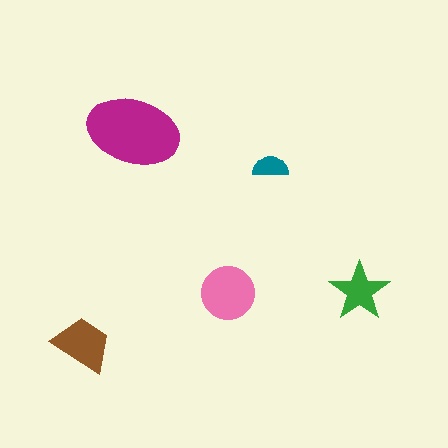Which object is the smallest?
The teal semicircle.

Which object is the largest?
The magenta ellipse.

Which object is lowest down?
The brown trapezoid is bottommost.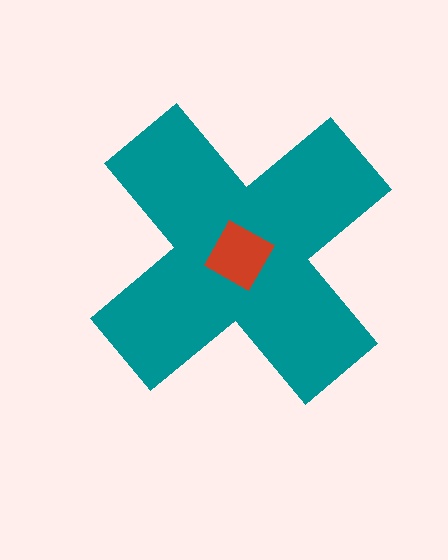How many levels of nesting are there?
2.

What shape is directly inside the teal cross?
The red square.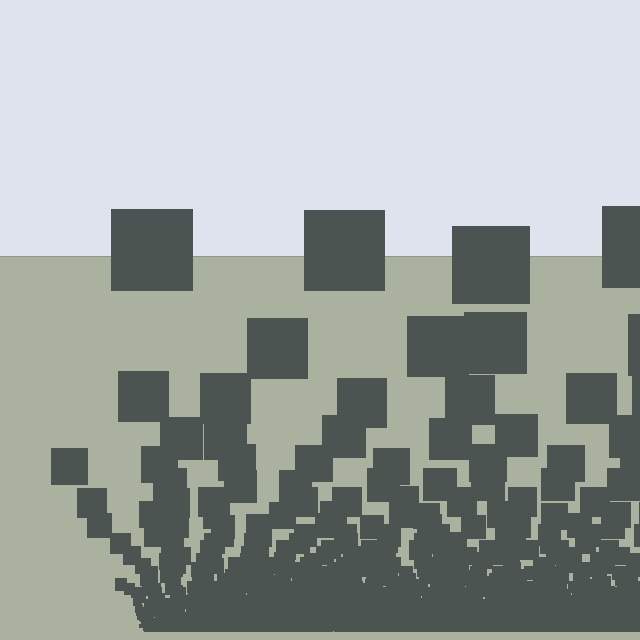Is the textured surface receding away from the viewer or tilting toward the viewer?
The surface appears to tilt toward the viewer. Texture elements get larger and sparser toward the top.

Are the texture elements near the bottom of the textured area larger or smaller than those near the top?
Smaller. The gradient is inverted — elements near the bottom are smaller and denser.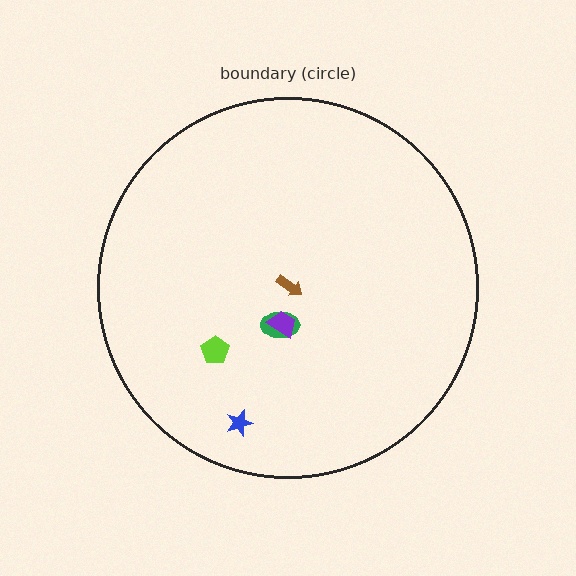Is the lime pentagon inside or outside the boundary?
Inside.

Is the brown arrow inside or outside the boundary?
Inside.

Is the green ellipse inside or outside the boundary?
Inside.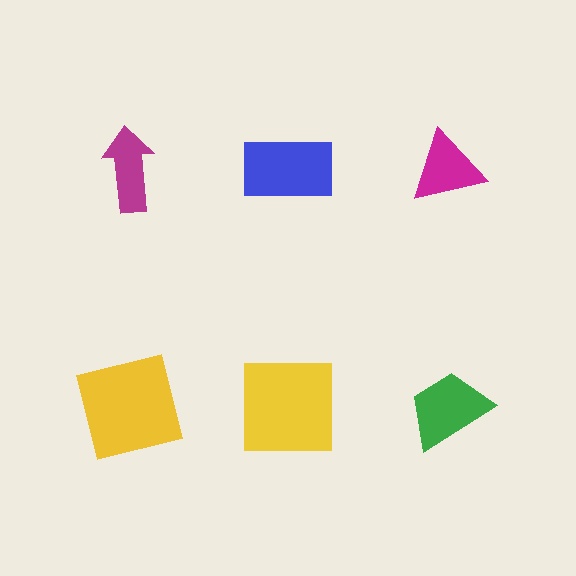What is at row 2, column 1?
A yellow square.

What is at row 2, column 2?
A yellow square.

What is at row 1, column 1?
A magenta arrow.